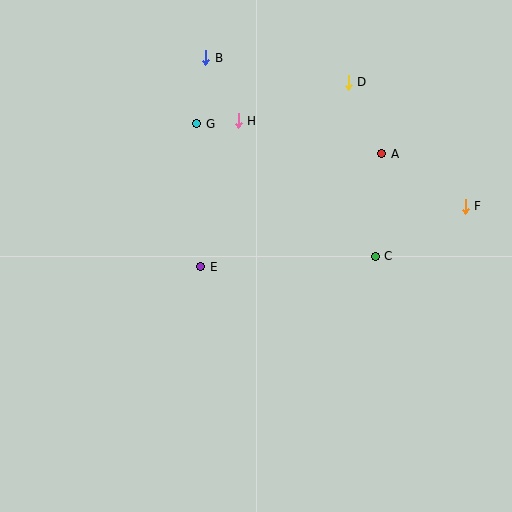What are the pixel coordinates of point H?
Point H is at (238, 121).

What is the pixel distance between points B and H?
The distance between B and H is 71 pixels.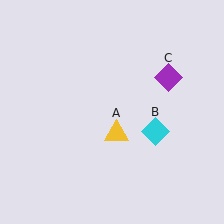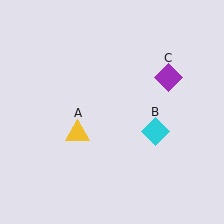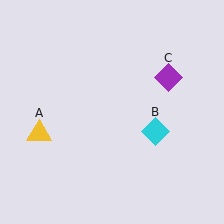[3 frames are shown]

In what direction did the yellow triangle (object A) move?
The yellow triangle (object A) moved left.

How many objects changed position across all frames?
1 object changed position: yellow triangle (object A).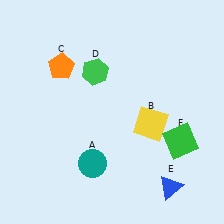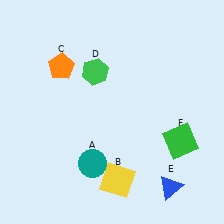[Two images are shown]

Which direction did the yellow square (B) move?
The yellow square (B) moved down.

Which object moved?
The yellow square (B) moved down.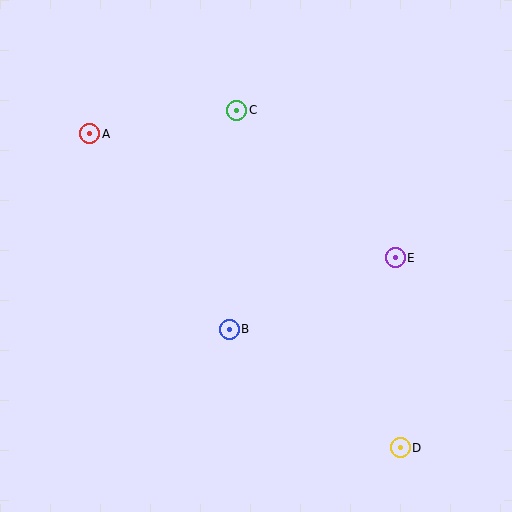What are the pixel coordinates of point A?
Point A is at (90, 134).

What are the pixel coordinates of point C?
Point C is at (237, 110).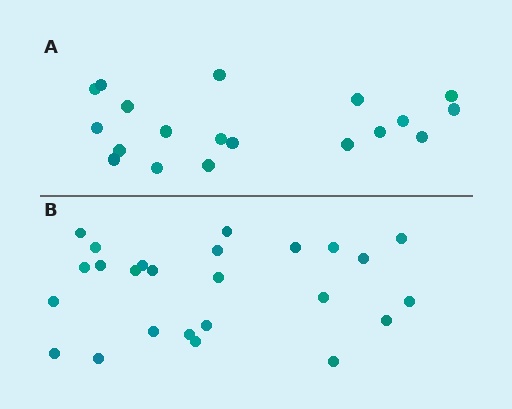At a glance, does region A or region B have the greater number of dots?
Region B (the bottom region) has more dots.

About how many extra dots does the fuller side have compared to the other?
Region B has about 6 more dots than region A.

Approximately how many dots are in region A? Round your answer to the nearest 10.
About 20 dots. (The exact count is 19, which rounds to 20.)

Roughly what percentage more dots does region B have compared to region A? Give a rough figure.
About 30% more.